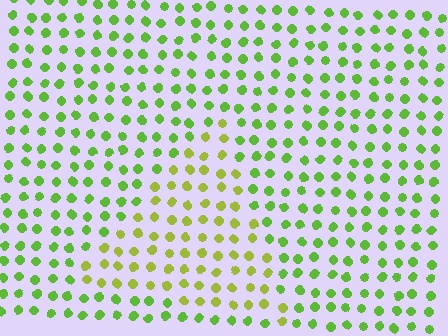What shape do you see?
I see a triangle.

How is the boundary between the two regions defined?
The boundary is defined purely by a slight shift in hue (about 29 degrees). Spacing, size, and orientation are identical on both sides.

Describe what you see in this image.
The image is filled with small lime elements in a uniform arrangement. A triangle-shaped region is visible where the elements are tinted to a slightly different hue, forming a subtle color boundary.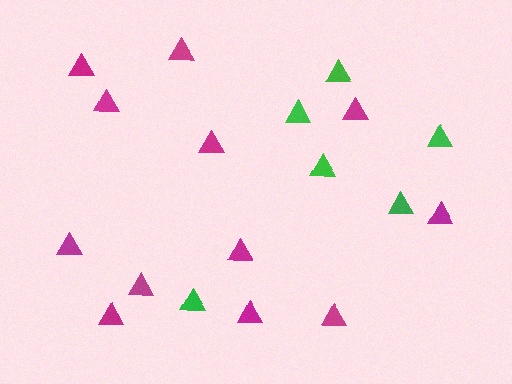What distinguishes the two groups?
There are 2 groups: one group of green triangles (6) and one group of magenta triangles (12).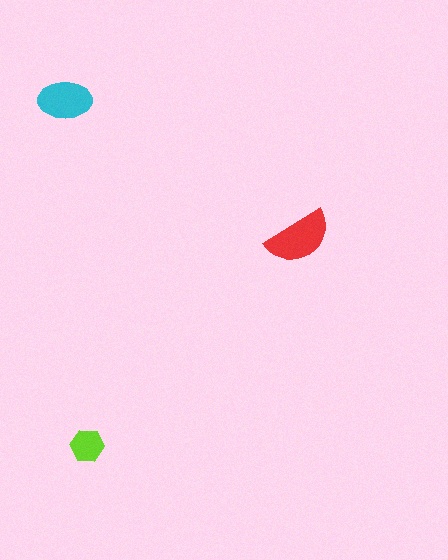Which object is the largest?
The red semicircle.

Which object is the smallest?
The lime hexagon.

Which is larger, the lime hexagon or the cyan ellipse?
The cyan ellipse.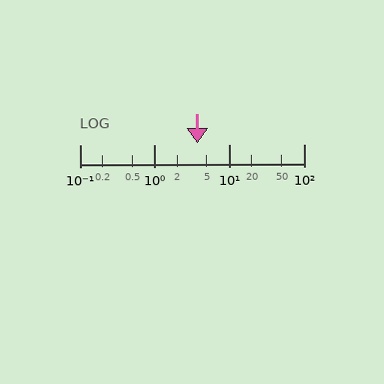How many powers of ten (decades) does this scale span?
The scale spans 3 decades, from 0.1 to 100.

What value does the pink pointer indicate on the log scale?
The pointer indicates approximately 3.7.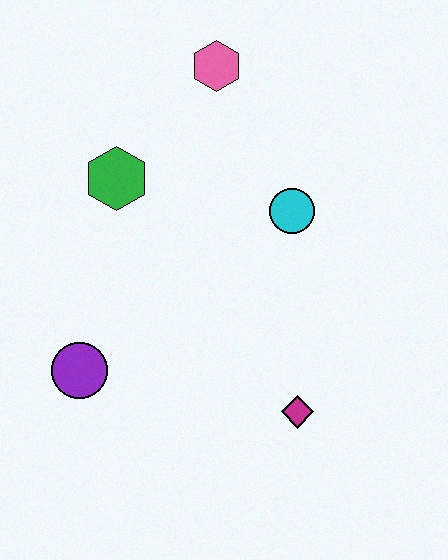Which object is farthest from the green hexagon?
The magenta diamond is farthest from the green hexagon.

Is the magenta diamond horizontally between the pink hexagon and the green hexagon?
No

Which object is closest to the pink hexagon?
The green hexagon is closest to the pink hexagon.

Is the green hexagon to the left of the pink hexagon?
Yes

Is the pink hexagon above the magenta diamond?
Yes